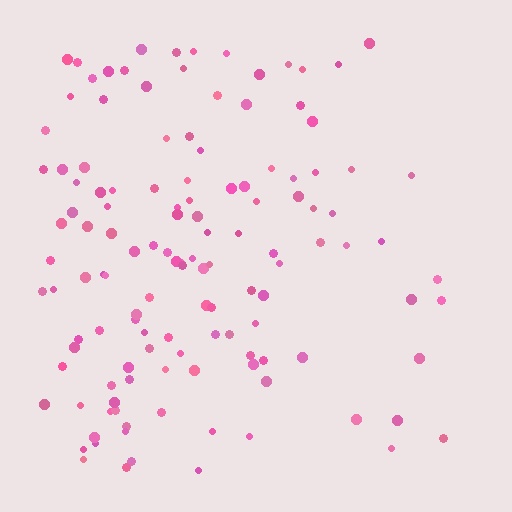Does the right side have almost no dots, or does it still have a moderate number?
Still a moderate number, just noticeably fewer than the left.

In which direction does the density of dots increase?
From right to left, with the left side densest.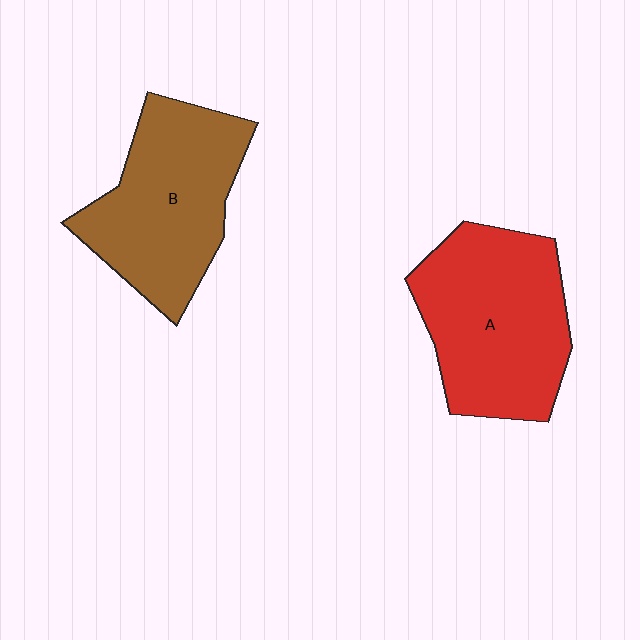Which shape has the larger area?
Shape A (red).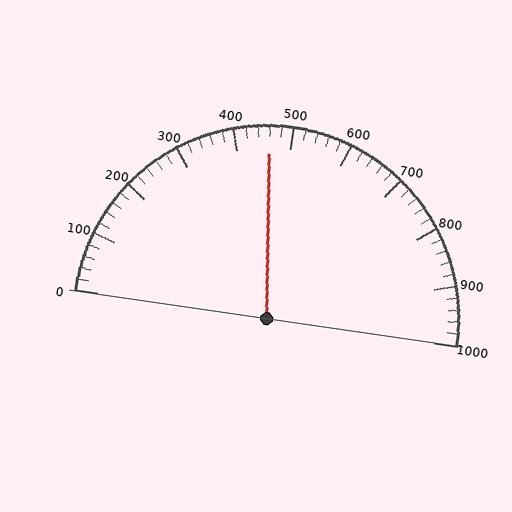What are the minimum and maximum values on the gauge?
The gauge ranges from 0 to 1000.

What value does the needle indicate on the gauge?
The needle indicates approximately 460.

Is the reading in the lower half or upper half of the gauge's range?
The reading is in the lower half of the range (0 to 1000).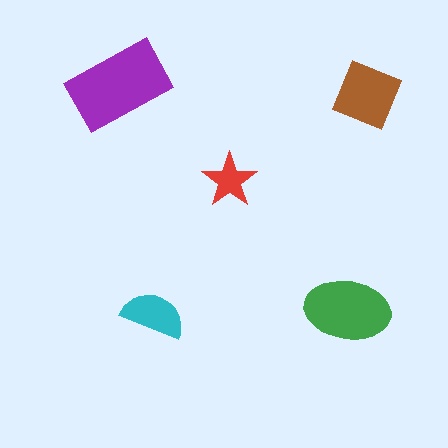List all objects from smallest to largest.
The red star, the cyan semicircle, the brown diamond, the green ellipse, the purple rectangle.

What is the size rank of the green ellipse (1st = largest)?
2nd.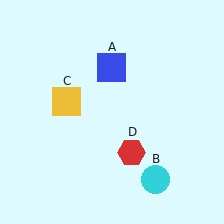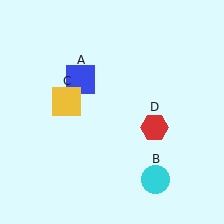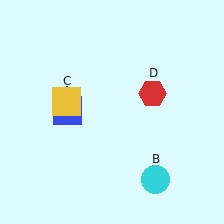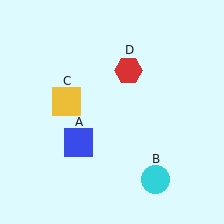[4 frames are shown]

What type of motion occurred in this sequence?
The blue square (object A), red hexagon (object D) rotated counterclockwise around the center of the scene.